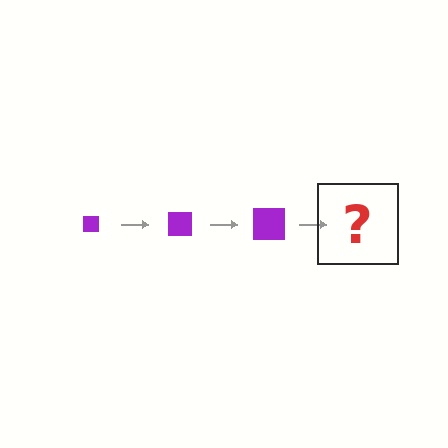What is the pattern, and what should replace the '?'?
The pattern is that the square gets progressively larger each step. The '?' should be a purple square, larger than the previous one.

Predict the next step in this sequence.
The next step is a purple square, larger than the previous one.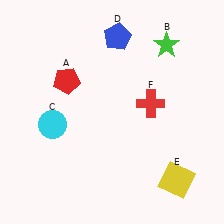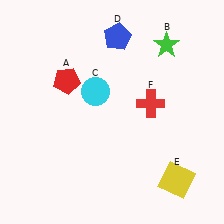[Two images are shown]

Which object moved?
The cyan circle (C) moved right.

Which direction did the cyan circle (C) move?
The cyan circle (C) moved right.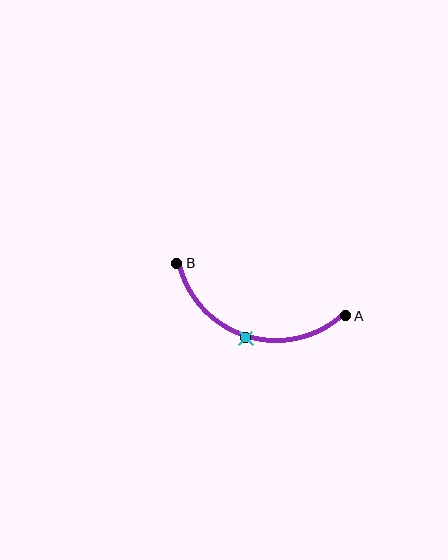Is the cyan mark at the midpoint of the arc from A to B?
Yes. The cyan mark lies on the arc at equal arc-length from both A and B — it is the arc midpoint.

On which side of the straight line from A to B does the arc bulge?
The arc bulges below the straight line connecting A and B.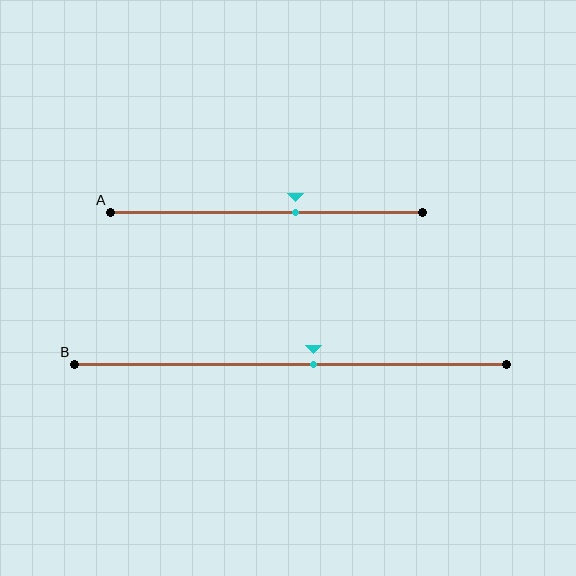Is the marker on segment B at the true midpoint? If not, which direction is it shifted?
No, the marker on segment B is shifted to the right by about 5% of the segment length.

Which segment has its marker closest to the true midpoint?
Segment B has its marker closest to the true midpoint.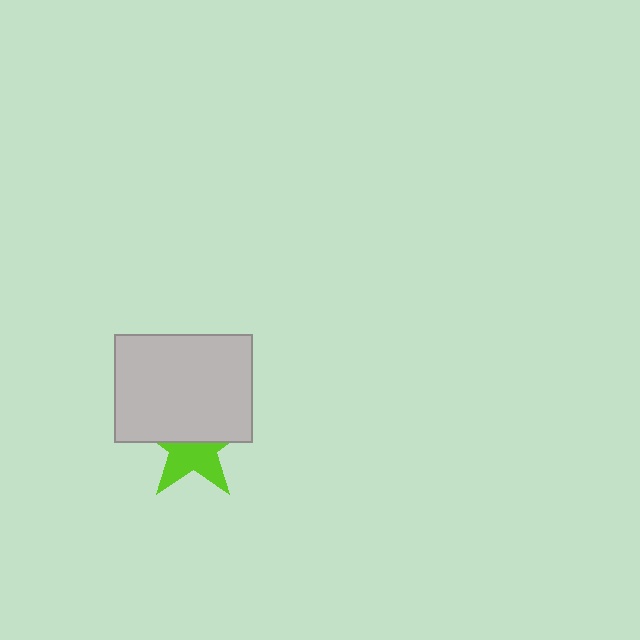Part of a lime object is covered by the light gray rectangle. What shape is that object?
It is a star.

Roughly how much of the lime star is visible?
About half of it is visible (roughly 48%).